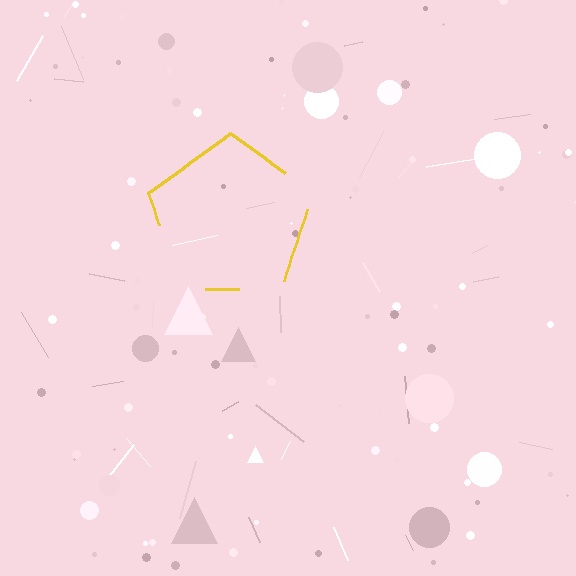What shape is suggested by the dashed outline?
The dashed outline suggests a pentagon.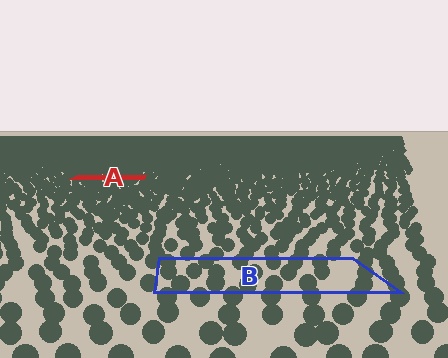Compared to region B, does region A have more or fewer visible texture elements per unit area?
Region A has more texture elements per unit area — they are packed more densely because it is farther away.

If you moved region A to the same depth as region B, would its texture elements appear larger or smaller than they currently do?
They would appear larger. At a closer depth, the same texture elements are projected at a bigger on-screen size.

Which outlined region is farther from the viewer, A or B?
Region A is farther from the viewer — the texture elements inside it appear smaller and more densely packed.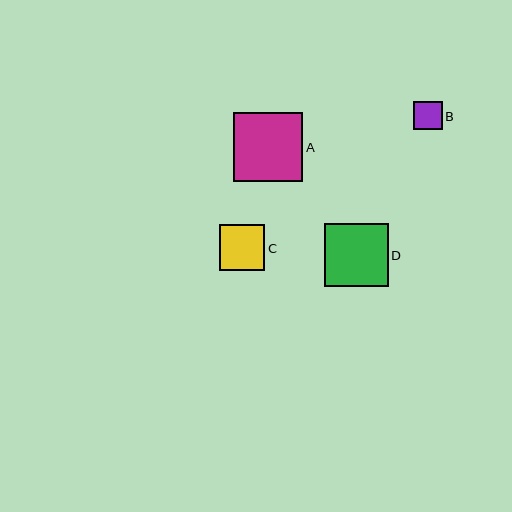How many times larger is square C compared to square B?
Square C is approximately 1.6 times the size of square B.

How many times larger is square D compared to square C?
Square D is approximately 1.4 times the size of square C.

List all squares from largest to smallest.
From largest to smallest: A, D, C, B.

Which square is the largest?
Square A is the largest with a size of approximately 69 pixels.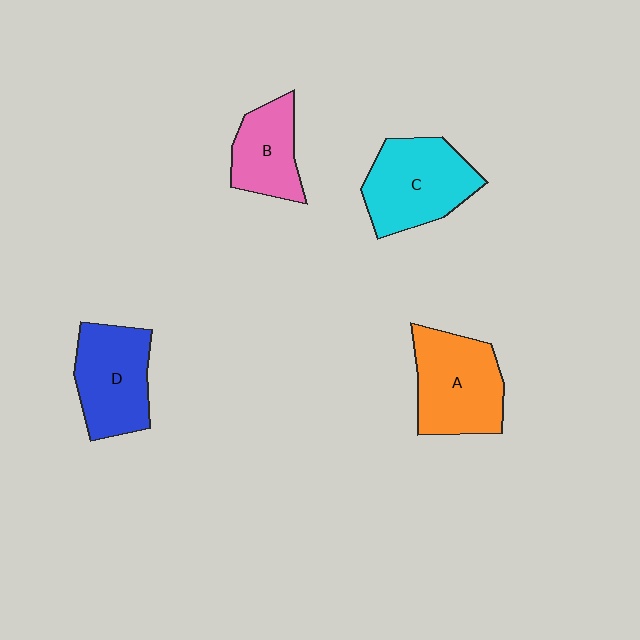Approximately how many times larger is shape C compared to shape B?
Approximately 1.5 times.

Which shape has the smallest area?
Shape B (pink).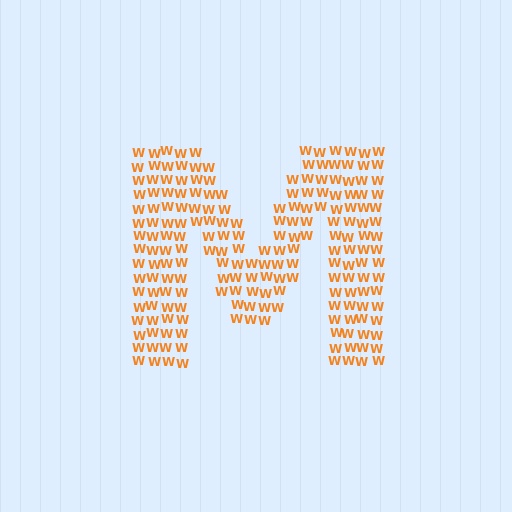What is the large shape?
The large shape is the letter M.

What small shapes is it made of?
It is made of small letter W's.